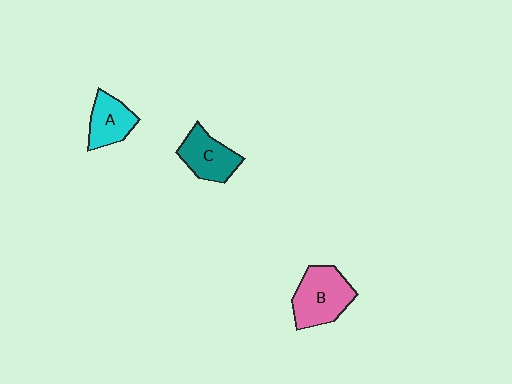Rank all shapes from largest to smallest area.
From largest to smallest: B (pink), C (teal), A (cyan).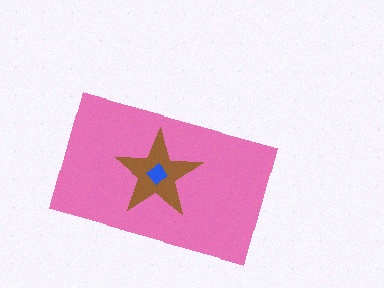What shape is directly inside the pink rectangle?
The brown star.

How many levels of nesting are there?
3.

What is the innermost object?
The blue diamond.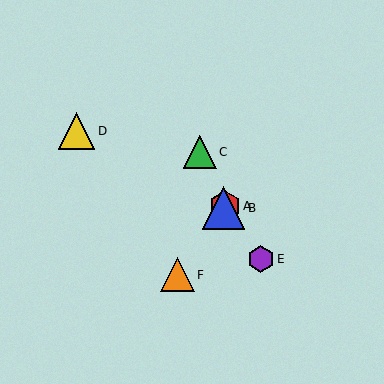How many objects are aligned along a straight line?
3 objects (A, B, F) are aligned along a straight line.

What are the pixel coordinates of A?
Object A is at (225, 206).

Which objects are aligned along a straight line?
Objects A, B, F are aligned along a straight line.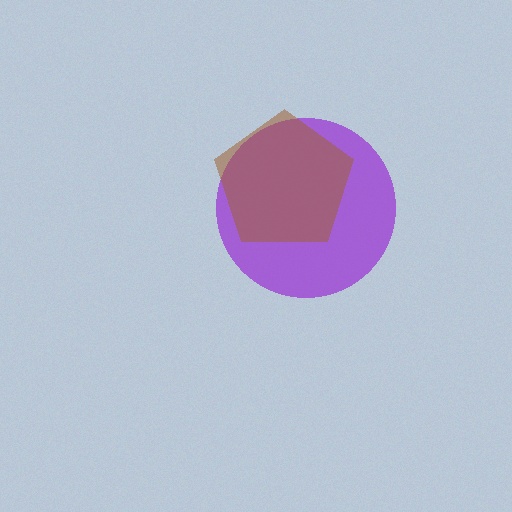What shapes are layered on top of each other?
The layered shapes are: a purple circle, a brown pentagon.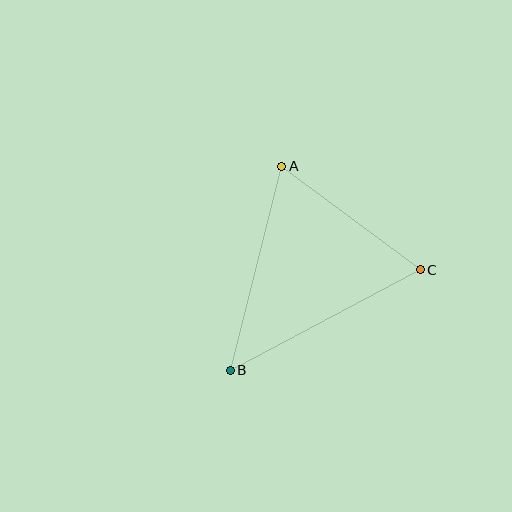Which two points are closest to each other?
Points A and C are closest to each other.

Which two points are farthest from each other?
Points B and C are farthest from each other.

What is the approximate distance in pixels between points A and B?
The distance between A and B is approximately 211 pixels.